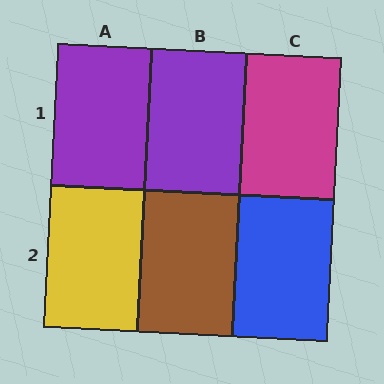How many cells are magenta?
1 cell is magenta.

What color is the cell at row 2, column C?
Blue.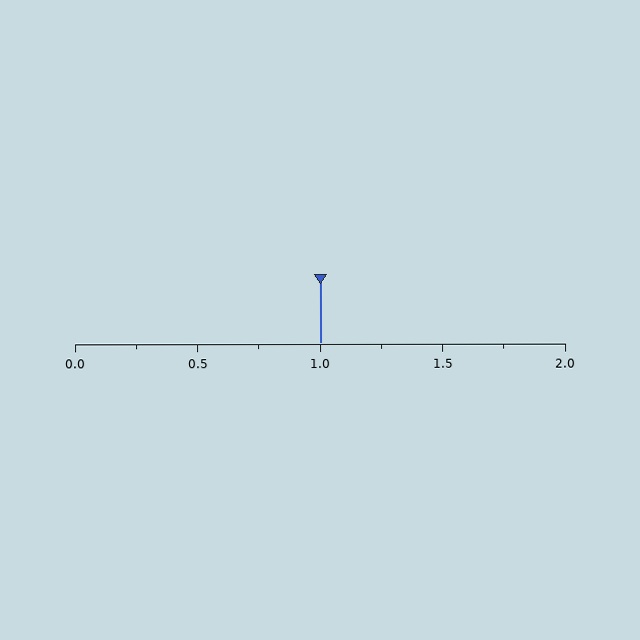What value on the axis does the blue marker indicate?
The marker indicates approximately 1.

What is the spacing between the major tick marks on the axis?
The major ticks are spaced 0.5 apart.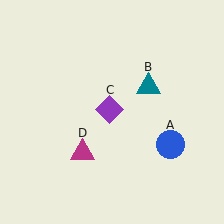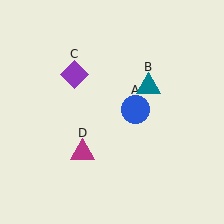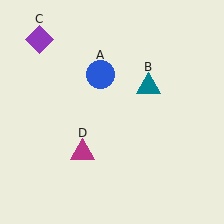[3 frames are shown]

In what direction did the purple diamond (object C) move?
The purple diamond (object C) moved up and to the left.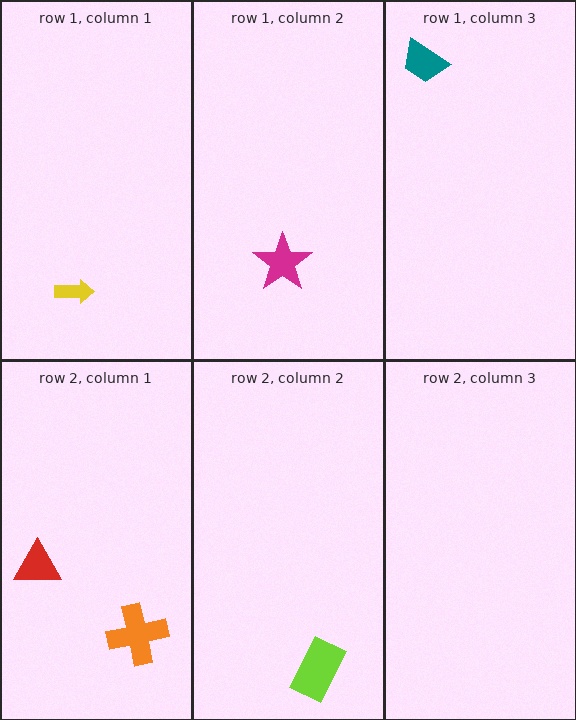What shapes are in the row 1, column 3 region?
The teal trapezoid.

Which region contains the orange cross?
The row 2, column 1 region.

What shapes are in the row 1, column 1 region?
The yellow arrow.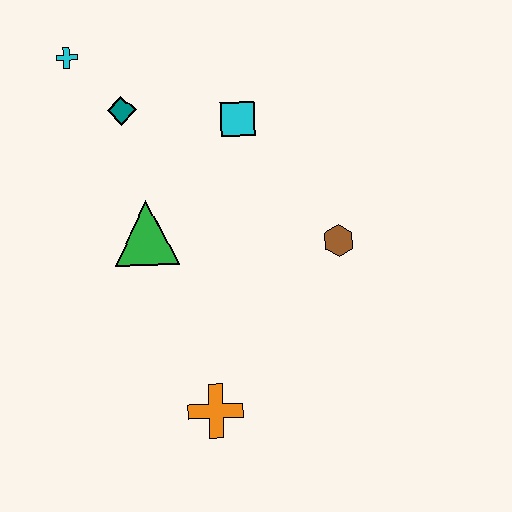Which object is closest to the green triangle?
The teal diamond is closest to the green triangle.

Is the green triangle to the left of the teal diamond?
No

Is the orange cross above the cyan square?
No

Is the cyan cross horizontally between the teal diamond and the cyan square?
No